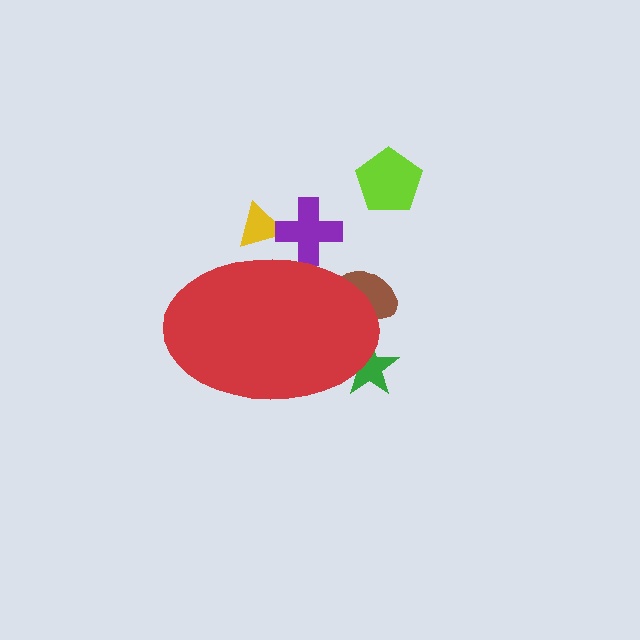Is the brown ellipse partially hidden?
Yes, the brown ellipse is partially hidden behind the red ellipse.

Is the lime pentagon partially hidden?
No, the lime pentagon is fully visible.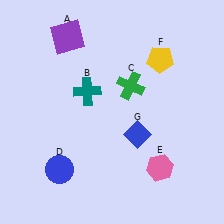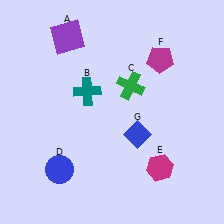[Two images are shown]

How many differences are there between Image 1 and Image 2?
There are 2 differences between the two images.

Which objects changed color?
E changed from pink to magenta. F changed from yellow to magenta.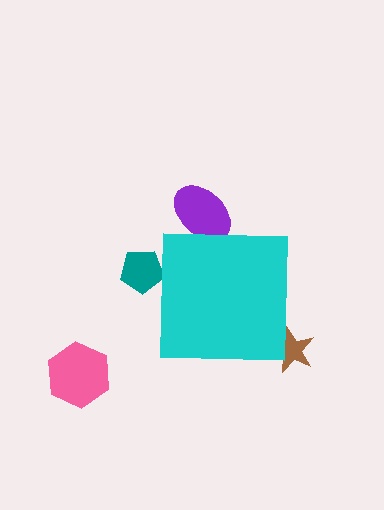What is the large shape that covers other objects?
A cyan square.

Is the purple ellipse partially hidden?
Yes, the purple ellipse is partially hidden behind the cyan square.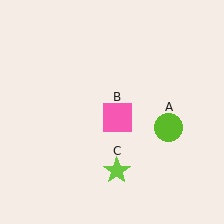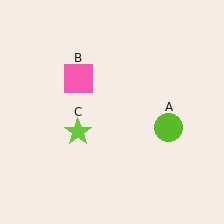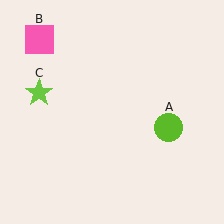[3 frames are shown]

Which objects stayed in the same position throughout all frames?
Lime circle (object A) remained stationary.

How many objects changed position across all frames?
2 objects changed position: pink square (object B), lime star (object C).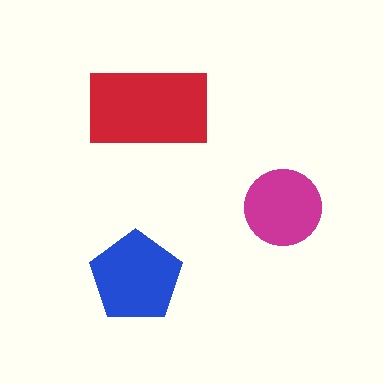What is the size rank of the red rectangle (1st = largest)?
1st.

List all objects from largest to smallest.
The red rectangle, the blue pentagon, the magenta circle.